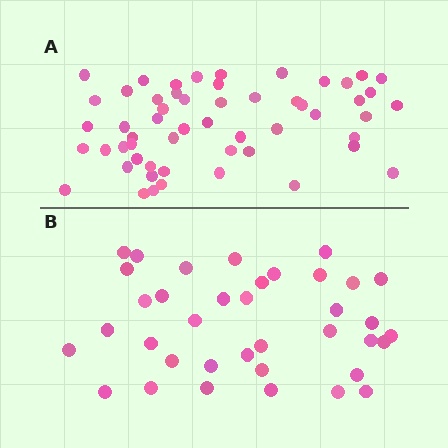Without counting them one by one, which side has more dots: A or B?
Region A (the top region) has more dots.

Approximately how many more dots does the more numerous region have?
Region A has approximately 20 more dots than region B.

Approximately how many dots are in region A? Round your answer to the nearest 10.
About 60 dots. (The exact count is 55, which rounds to 60.)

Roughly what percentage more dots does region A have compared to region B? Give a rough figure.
About 50% more.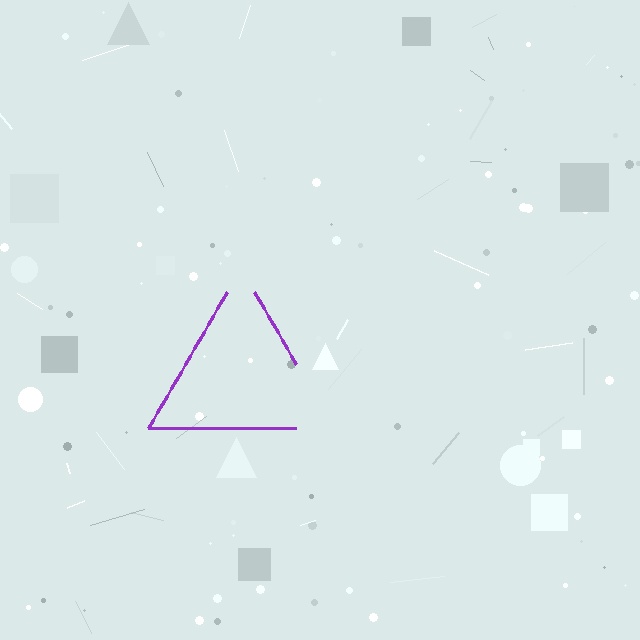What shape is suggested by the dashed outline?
The dashed outline suggests a triangle.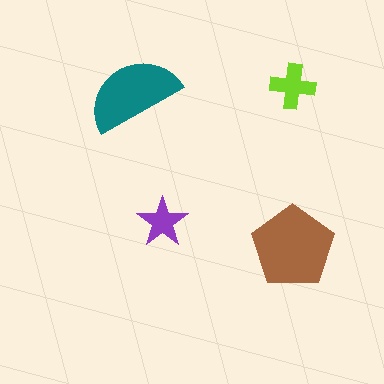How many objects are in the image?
There are 4 objects in the image.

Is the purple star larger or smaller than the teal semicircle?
Smaller.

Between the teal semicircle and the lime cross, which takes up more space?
The teal semicircle.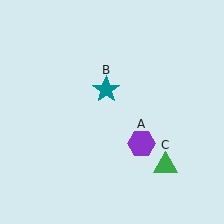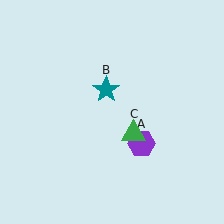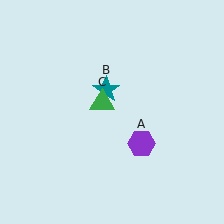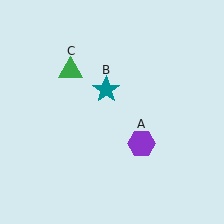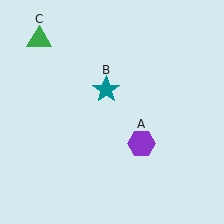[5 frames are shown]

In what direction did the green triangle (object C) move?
The green triangle (object C) moved up and to the left.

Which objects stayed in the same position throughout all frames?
Purple hexagon (object A) and teal star (object B) remained stationary.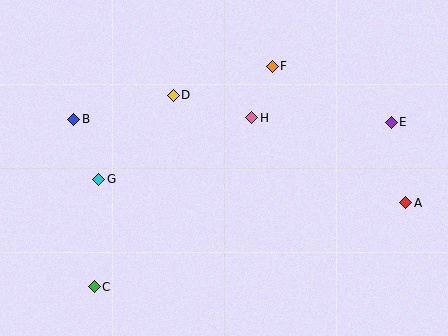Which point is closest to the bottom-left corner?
Point C is closest to the bottom-left corner.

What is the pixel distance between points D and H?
The distance between D and H is 81 pixels.